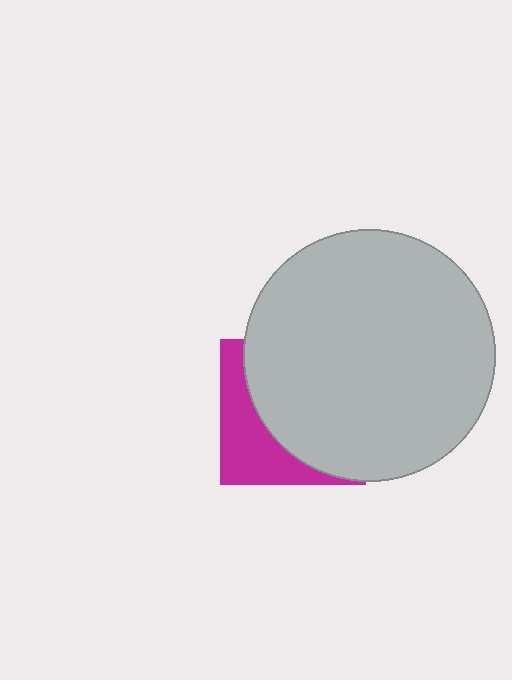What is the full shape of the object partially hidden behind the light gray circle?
The partially hidden object is a magenta square.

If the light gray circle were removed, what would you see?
You would see the complete magenta square.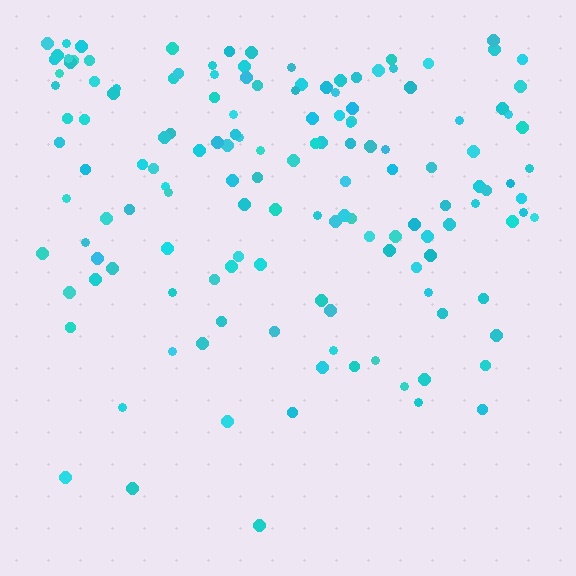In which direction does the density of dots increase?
From bottom to top, with the top side densest.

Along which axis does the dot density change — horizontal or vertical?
Vertical.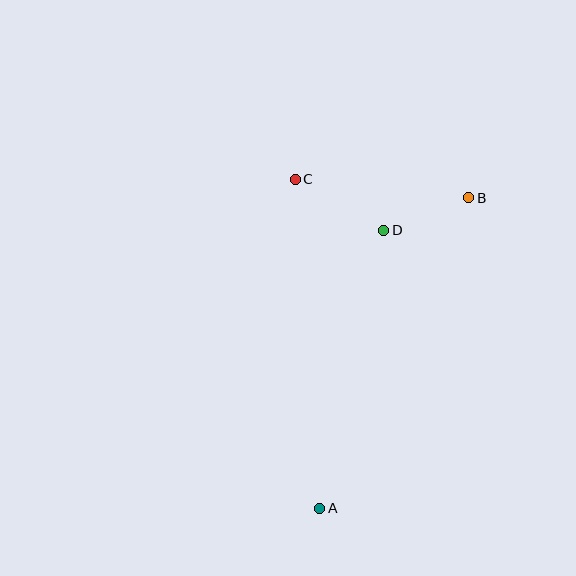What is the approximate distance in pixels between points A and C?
The distance between A and C is approximately 330 pixels.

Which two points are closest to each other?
Points B and D are closest to each other.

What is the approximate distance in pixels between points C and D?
The distance between C and D is approximately 102 pixels.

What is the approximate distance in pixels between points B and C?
The distance between B and C is approximately 174 pixels.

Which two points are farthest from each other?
Points A and B are farthest from each other.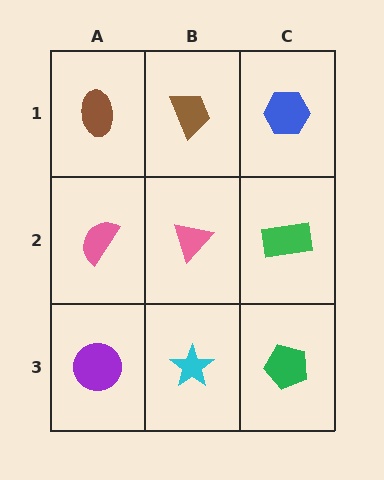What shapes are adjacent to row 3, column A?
A pink semicircle (row 2, column A), a cyan star (row 3, column B).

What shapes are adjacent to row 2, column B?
A brown trapezoid (row 1, column B), a cyan star (row 3, column B), a pink semicircle (row 2, column A), a green rectangle (row 2, column C).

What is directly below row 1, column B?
A pink triangle.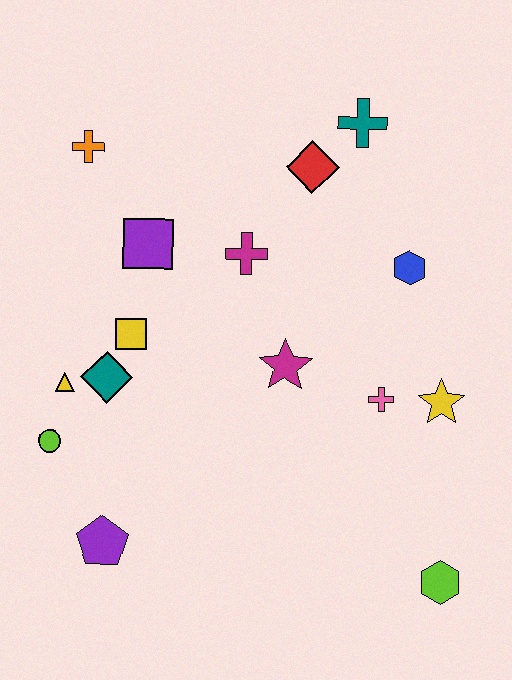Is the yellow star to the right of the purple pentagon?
Yes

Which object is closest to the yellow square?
The teal diamond is closest to the yellow square.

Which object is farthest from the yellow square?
The lime hexagon is farthest from the yellow square.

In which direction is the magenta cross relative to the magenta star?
The magenta cross is above the magenta star.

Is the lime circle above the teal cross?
No